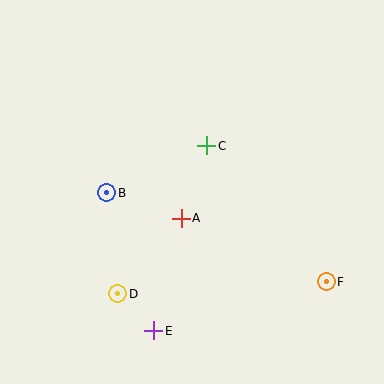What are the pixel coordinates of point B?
Point B is at (107, 193).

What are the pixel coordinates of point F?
Point F is at (326, 282).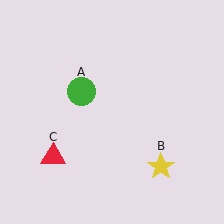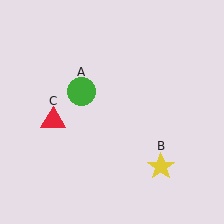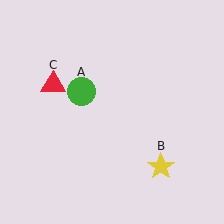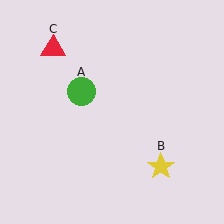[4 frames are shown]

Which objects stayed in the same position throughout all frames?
Green circle (object A) and yellow star (object B) remained stationary.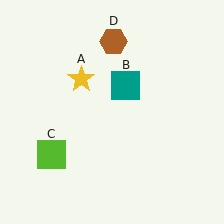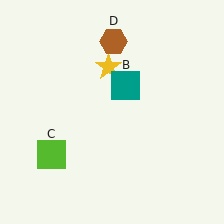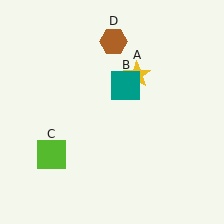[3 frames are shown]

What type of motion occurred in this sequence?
The yellow star (object A) rotated clockwise around the center of the scene.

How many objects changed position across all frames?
1 object changed position: yellow star (object A).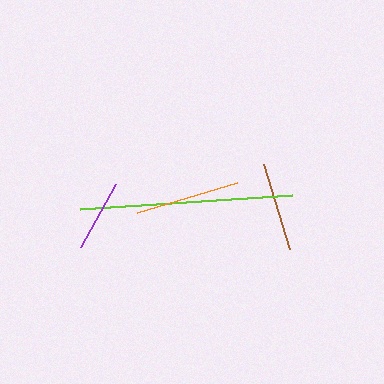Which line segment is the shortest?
The purple line is the shortest at approximately 72 pixels.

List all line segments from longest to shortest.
From longest to shortest: lime, orange, brown, purple.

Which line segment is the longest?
The lime line is the longest at approximately 213 pixels.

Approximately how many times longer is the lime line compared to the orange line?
The lime line is approximately 2.0 times the length of the orange line.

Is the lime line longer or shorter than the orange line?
The lime line is longer than the orange line.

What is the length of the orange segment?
The orange segment is approximately 105 pixels long.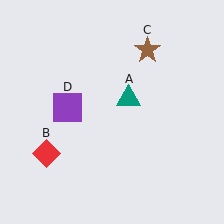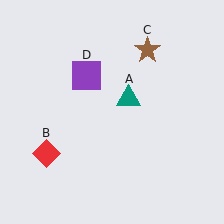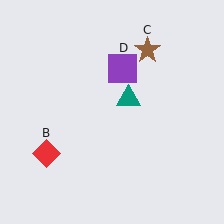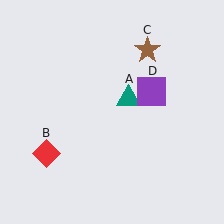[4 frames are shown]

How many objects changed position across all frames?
1 object changed position: purple square (object D).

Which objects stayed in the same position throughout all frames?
Teal triangle (object A) and red diamond (object B) and brown star (object C) remained stationary.